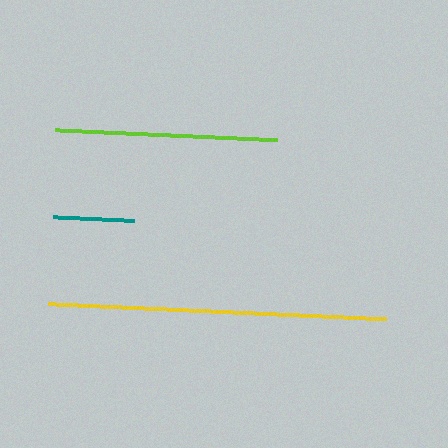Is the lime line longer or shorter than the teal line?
The lime line is longer than the teal line.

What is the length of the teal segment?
The teal segment is approximately 81 pixels long.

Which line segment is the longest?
The yellow line is the longest at approximately 338 pixels.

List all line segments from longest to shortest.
From longest to shortest: yellow, lime, teal.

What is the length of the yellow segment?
The yellow segment is approximately 338 pixels long.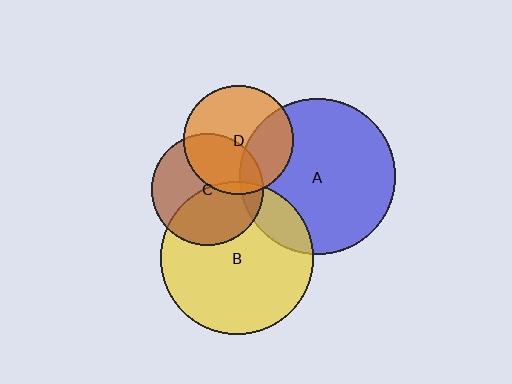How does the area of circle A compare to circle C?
Approximately 1.9 times.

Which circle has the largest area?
Circle A (blue).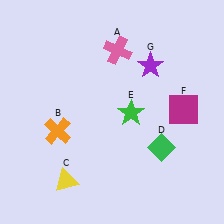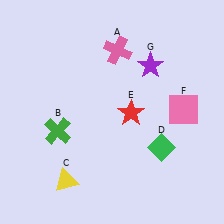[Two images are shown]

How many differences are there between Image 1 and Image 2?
There are 3 differences between the two images.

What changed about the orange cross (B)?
In Image 1, B is orange. In Image 2, it changed to green.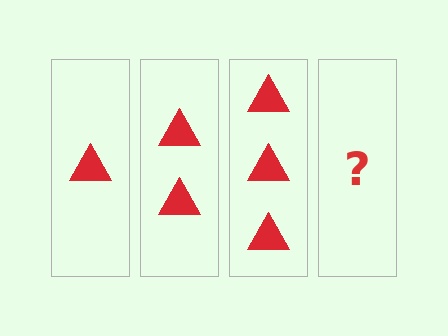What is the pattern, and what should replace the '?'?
The pattern is that each step adds one more triangle. The '?' should be 4 triangles.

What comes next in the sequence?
The next element should be 4 triangles.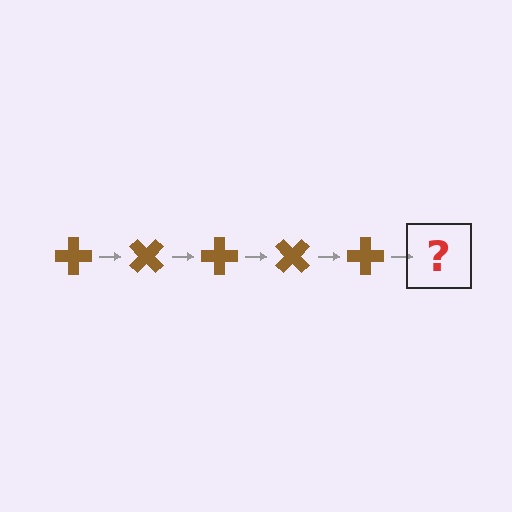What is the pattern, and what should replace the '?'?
The pattern is that the cross rotates 45 degrees each step. The '?' should be a brown cross rotated 225 degrees.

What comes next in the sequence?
The next element should be a brown cross rotated 225 degrees.